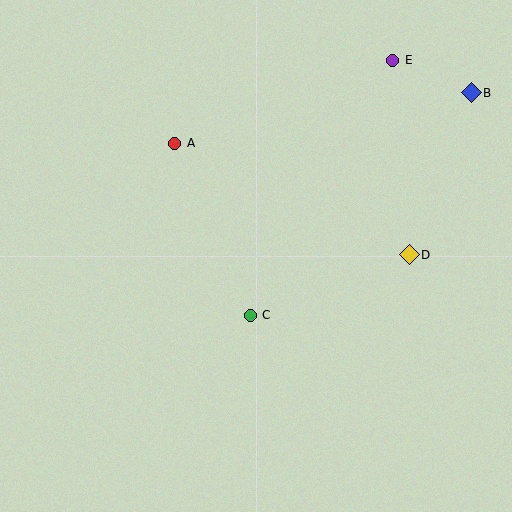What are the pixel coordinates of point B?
Point B is at (471, 93).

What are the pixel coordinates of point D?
Point D is at (409, 255).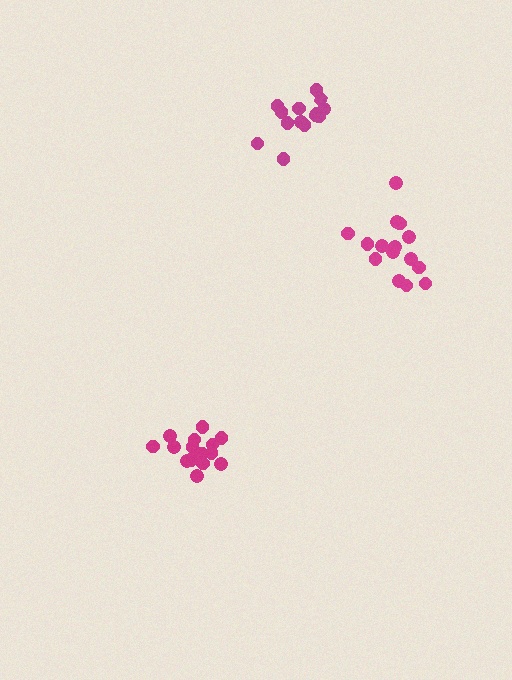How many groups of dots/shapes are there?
There are 3 groups.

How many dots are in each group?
Group 1: 16 dots, Group 2: 14 dots, Group 3: 16 dots (46 total).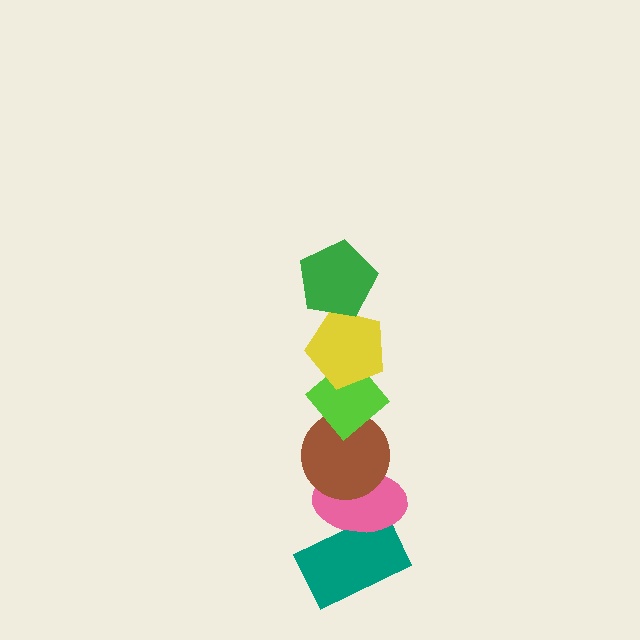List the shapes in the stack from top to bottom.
From top to bottom: the green pentagon, the yellow pentagon, the lime diamond, the brown circle, the pink ellipse, the teal rectangle.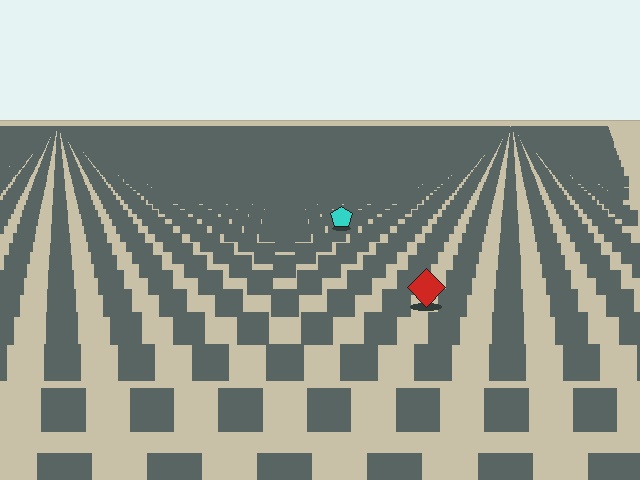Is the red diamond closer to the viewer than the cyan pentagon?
Yes. The red diamond is closer — you can tell from the texture gradient: the ground texture is coarser near it.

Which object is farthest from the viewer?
The cyan pentagon is farthest from the viewer. It appears smaller and the ground texture around it is denser.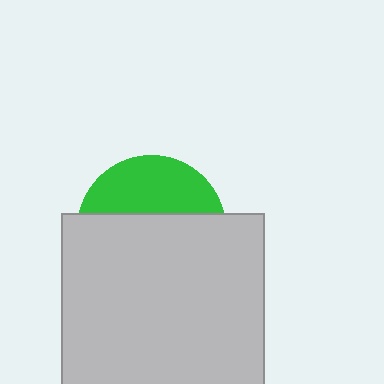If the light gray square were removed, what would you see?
You would see the complete green circle.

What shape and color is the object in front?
The object in front is a light gray square.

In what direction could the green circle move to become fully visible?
The green circle could move up. That would shift it out from behind the light gray square entirely.